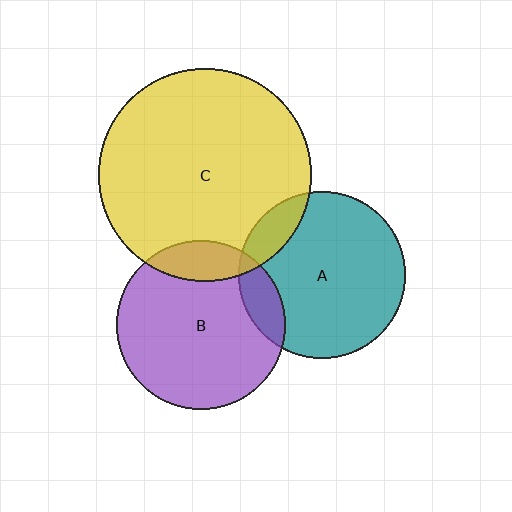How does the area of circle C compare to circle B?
Approximately 1.6 times.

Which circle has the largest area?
Circle C (yellow).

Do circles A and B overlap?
Yes.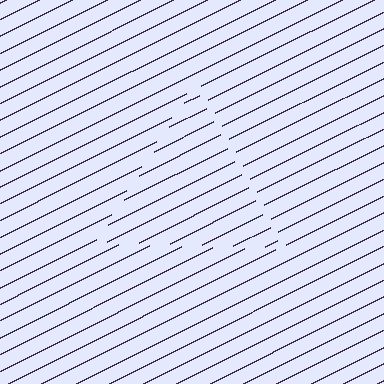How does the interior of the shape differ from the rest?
The interior of the shape contains the same grating, shifted by half a period — the contour is defined by the phase discontinuity where line-ends from the inner and outer gratings abut.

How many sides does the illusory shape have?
3 sides — the line-ends trace a triangle.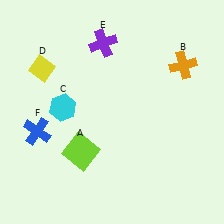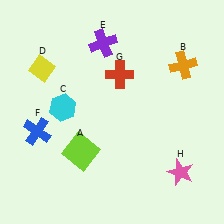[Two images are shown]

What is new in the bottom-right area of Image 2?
A pink star (H) was added in the bottom-right area of Image 2.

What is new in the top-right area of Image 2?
A red cross (G) was added in the top-right area of Image 2.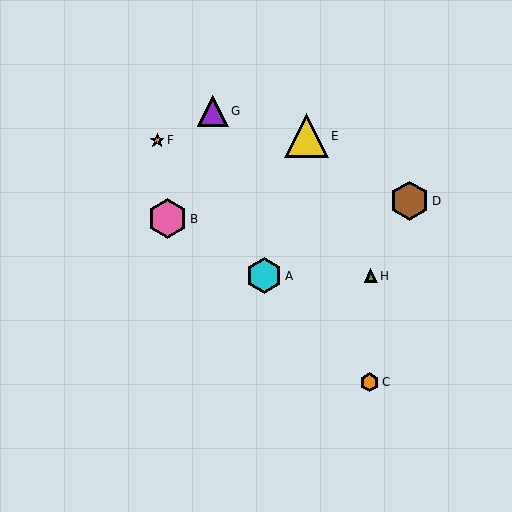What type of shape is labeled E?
Shape E is a yellow triangle.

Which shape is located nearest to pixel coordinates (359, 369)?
The orange hexagon (labeled C) at (369, 382) is nearest to that location.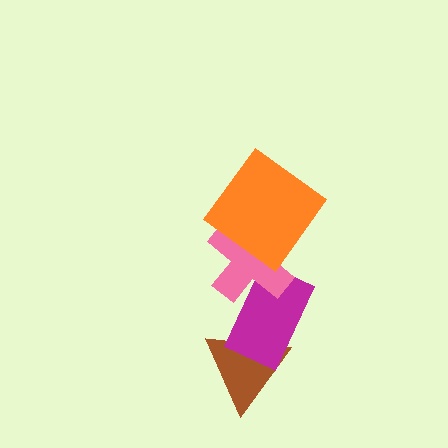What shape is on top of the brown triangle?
The magenta rectangle is on top of the brown triangle.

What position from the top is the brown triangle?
The brown triangle is 4th from the top.